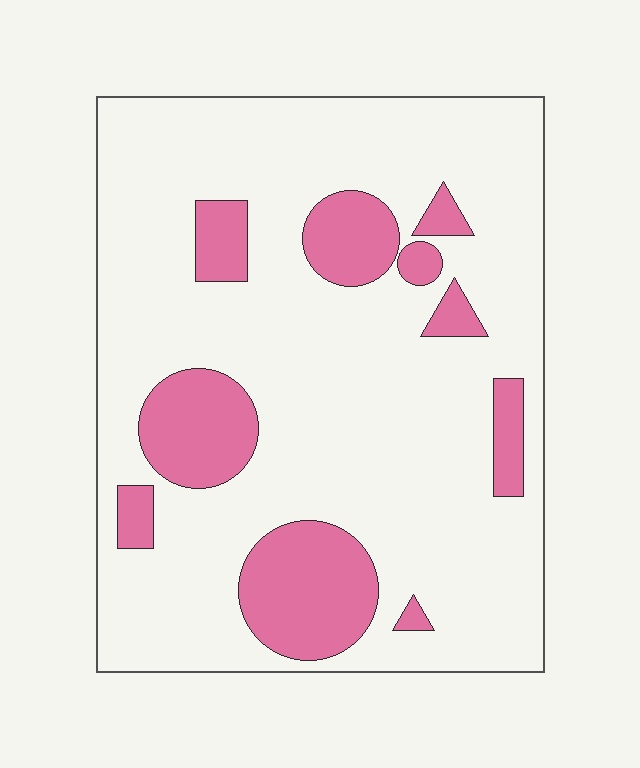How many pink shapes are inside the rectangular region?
10.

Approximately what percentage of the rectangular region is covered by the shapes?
Approximately 20%.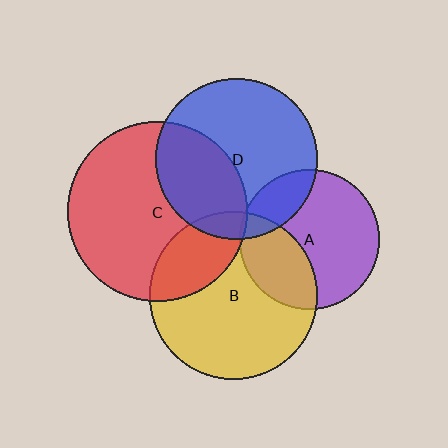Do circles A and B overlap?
Yes.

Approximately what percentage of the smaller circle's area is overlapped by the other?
Approximately 35%.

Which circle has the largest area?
Circle C (red).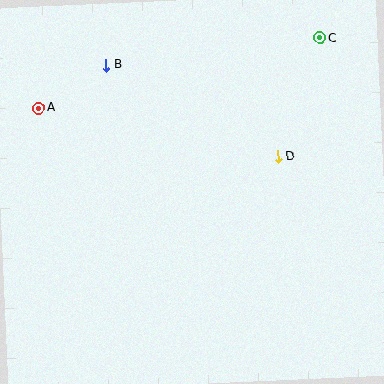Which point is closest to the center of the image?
Point D at (278, 156) is closest to the center.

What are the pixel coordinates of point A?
Point A is at (39, 108).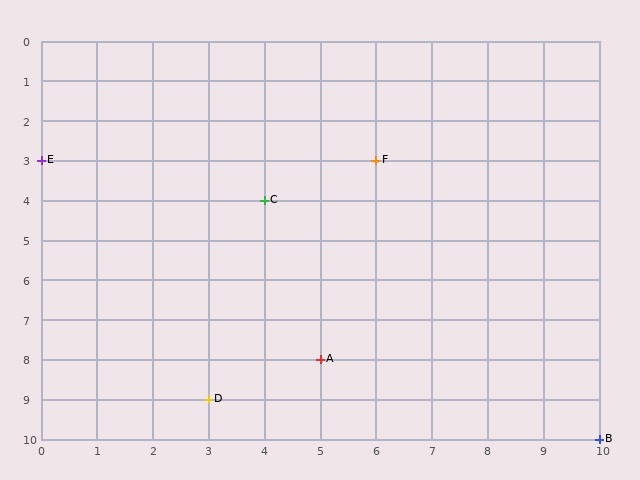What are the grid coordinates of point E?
Point E is at grid coordinates (0, 3).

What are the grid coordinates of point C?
Point C is at grid coordinates (4, 4).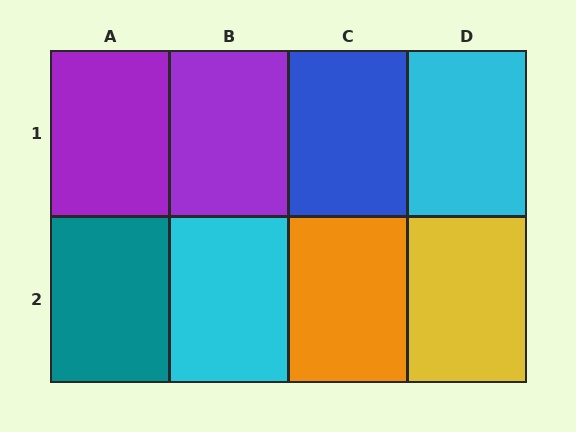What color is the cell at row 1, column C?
Blue.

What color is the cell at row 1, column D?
Cyan.